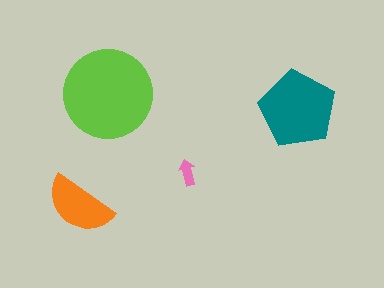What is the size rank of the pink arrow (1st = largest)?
4th.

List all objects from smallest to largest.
The pink arrow, the orange semicircle, the teal pentagon, the lime circle.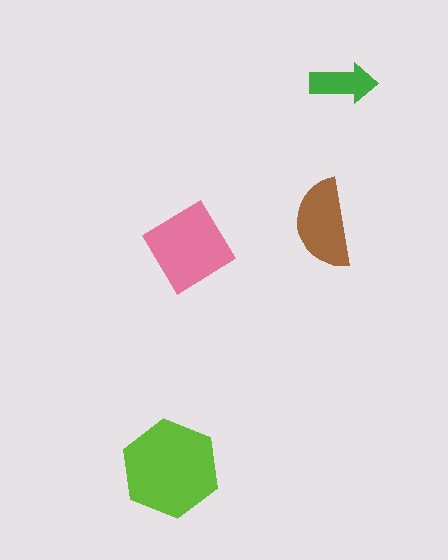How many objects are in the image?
There are 4 objects in the image.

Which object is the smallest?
The green arrow.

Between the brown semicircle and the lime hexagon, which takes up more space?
The lime hexagon.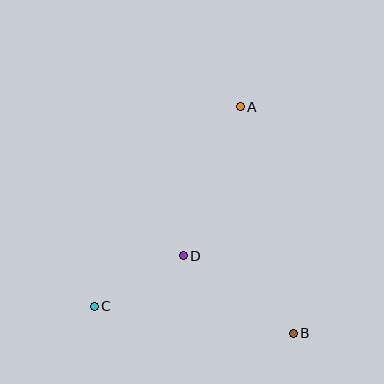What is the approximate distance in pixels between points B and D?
The distance between B and D is approximately 134 pixels.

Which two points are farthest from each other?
Points A and C are farthest from each other.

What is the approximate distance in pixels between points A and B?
The distance between A and B is approximately 232 pixels.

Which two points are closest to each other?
Points C and D are closest to each other.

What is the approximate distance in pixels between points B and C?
The distance between B and C is approximately 201 pixels.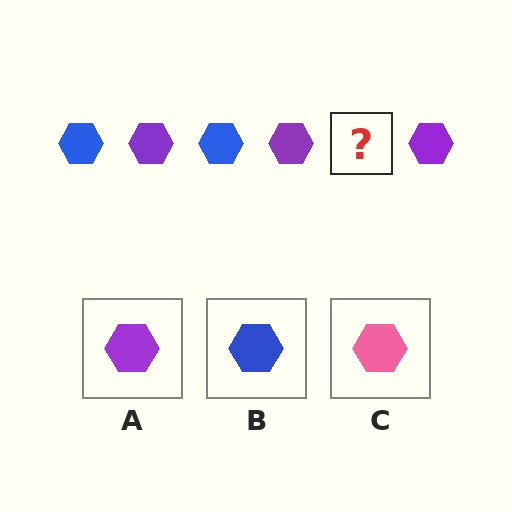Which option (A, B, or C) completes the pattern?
B.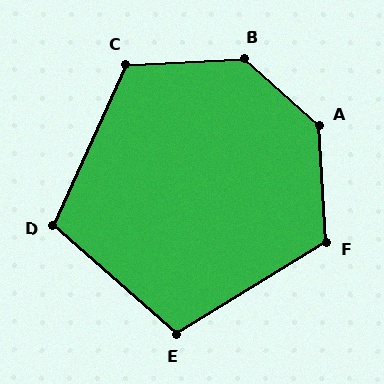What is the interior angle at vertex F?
Approximately 118 degrees (obtuse).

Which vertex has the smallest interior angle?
D, at approximately 107 degrees.